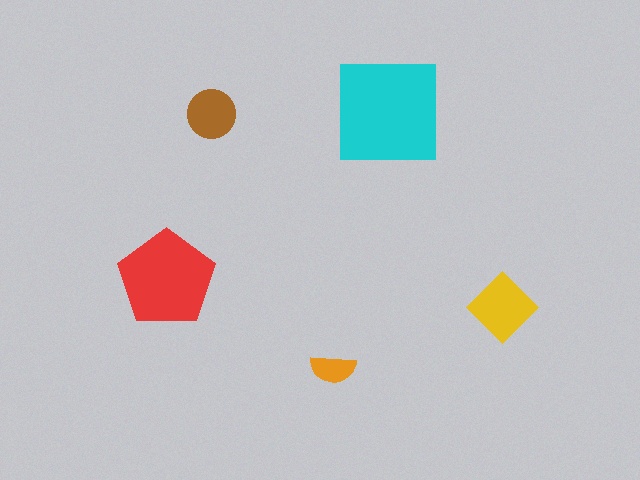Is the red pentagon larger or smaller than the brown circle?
Larger.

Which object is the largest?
The cyan square.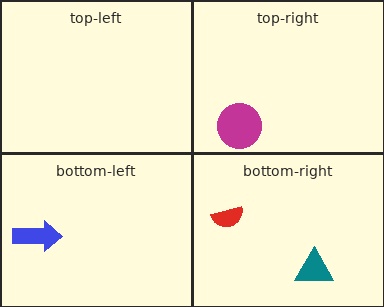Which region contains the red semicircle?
The bottom-right region.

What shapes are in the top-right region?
The magenta circle.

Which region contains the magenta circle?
The top-right region.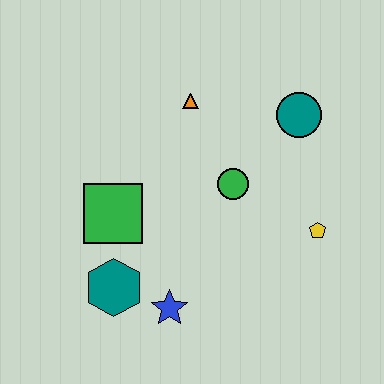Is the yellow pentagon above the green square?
No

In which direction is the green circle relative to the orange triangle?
The green circle is below the orange triangle.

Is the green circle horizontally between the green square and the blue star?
No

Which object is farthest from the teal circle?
The teal hexagon is farthest from the teal circle.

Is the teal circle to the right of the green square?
Yes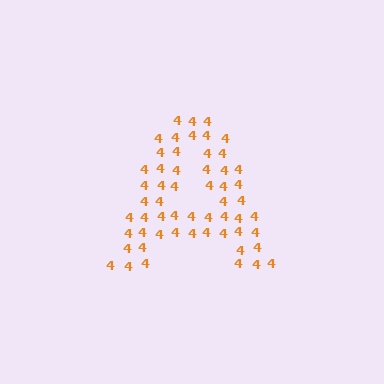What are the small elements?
The small elements are digit 4's.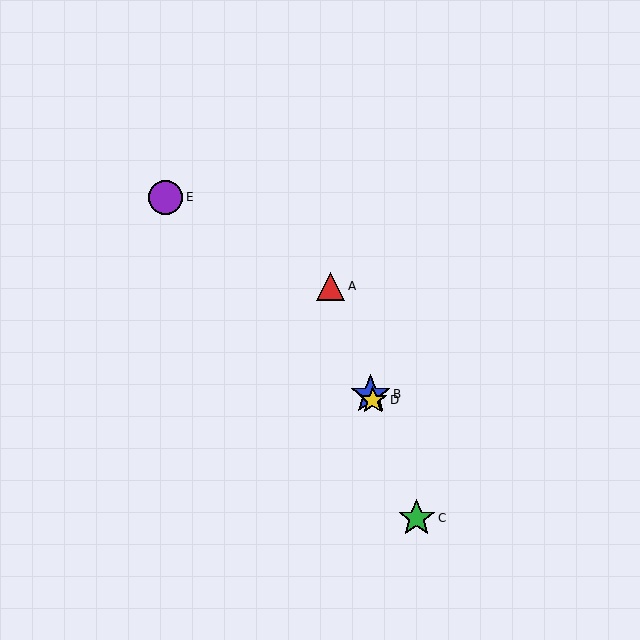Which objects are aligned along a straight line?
Objects A, B, C, D are aligned along a straight line.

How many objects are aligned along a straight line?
4 objects (A, B, C, D) are aligned along a straight line.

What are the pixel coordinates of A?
Object A is at (330, 286).